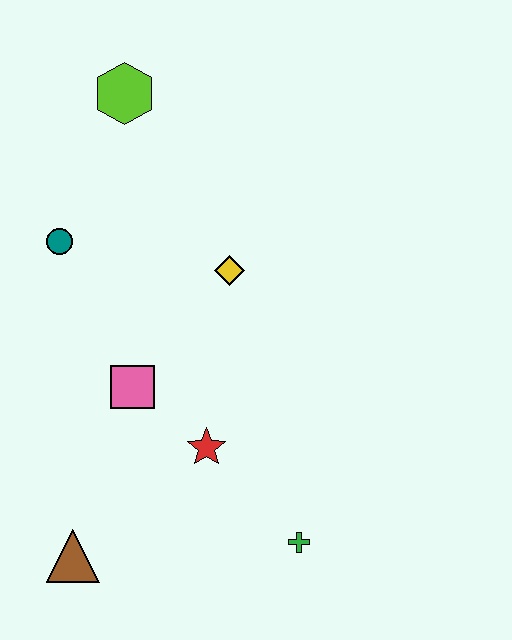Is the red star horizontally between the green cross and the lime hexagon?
Yes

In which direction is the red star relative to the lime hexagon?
The red star is below the lime hexagon.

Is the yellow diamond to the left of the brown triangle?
No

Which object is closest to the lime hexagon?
The teal circle is closest to the lime hexagon.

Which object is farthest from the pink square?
The lime hexagon is farthest from the pink square.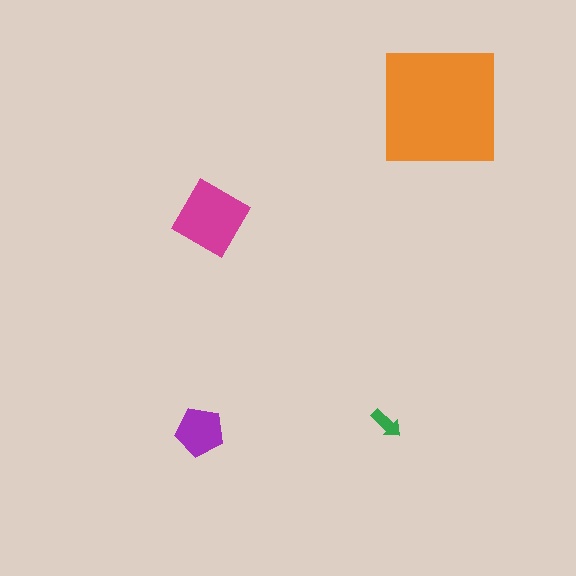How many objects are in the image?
There are 4 objects in the image.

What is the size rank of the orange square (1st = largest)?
1st.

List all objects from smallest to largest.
The green arrow, the purple pentagon, the magenta diamond, the orange square.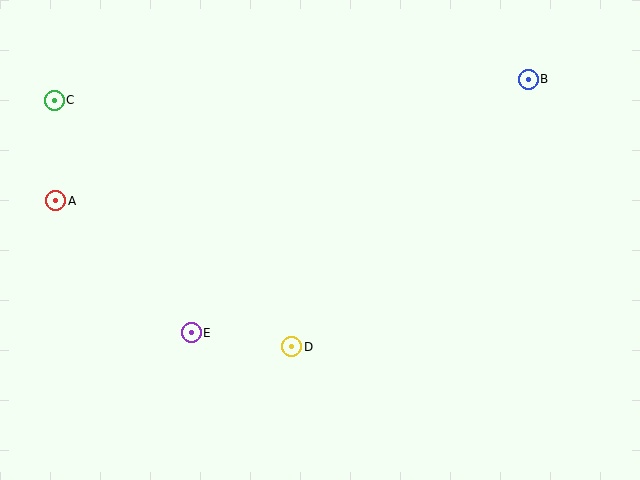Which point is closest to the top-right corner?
Point B is closest to the top-right corner.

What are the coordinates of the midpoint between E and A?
The midpoint between E and A is at (124, 267).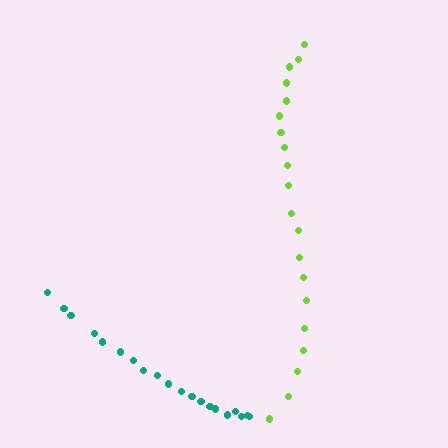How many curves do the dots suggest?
There are 2 distinct paths.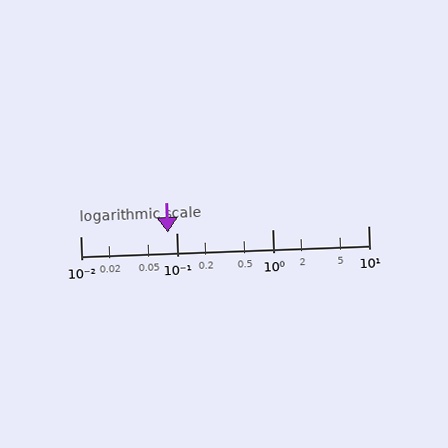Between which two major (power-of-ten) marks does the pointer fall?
The pointer is between 0.01 and 0.1.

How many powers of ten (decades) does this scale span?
The scale spans 3 decades, from 0.01 to 10.